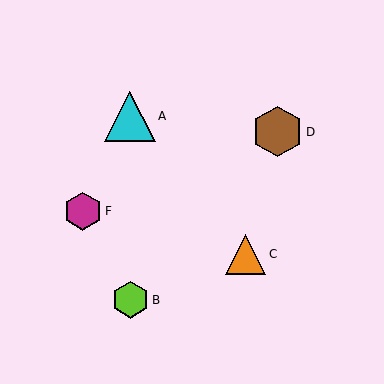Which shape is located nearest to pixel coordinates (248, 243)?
The orange triangle (labeled C) at (246, 254) is nearest to that location.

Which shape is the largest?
The brown hexagon (labeled D) is the largest.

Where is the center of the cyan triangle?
The center of the cyan triangle is at (130, 116).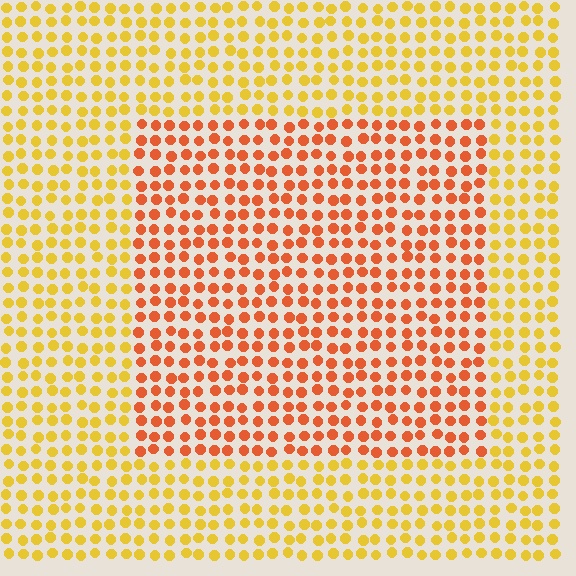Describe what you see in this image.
The image is filled with small yellow elements in a uniform arrangement. A rectangle-shaped region is visible where the elements are tinted to a slightly different hue, forming a subtle color boundary.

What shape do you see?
I see a rectangle.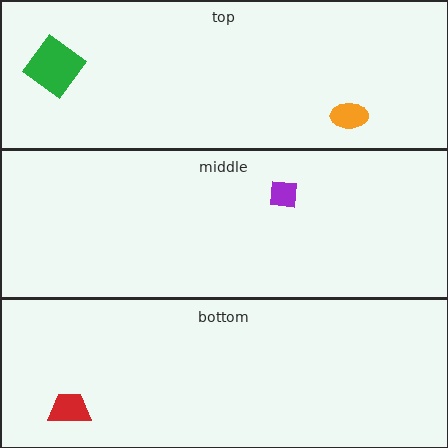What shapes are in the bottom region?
The red trapezoid.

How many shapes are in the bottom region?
1.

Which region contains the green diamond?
The top region.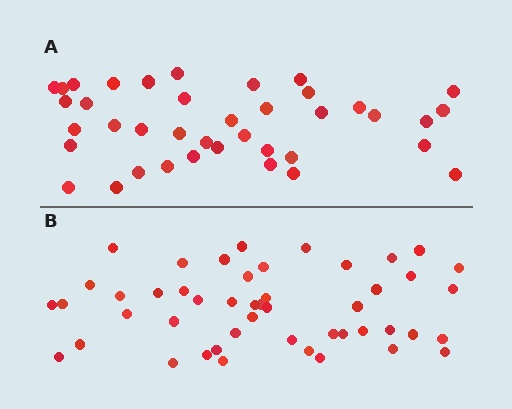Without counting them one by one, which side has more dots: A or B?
Region B (the bottom region) has more dots.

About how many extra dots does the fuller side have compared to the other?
Region B has roughly 8 or so more dots than region A.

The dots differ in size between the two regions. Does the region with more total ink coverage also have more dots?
No. Region A has more total ink coverage because its dots are larger, but region B actually contains more individual dots. Total area can be misleading — the number of items is what matters here.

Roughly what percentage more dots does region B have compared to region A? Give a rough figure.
About 25% more.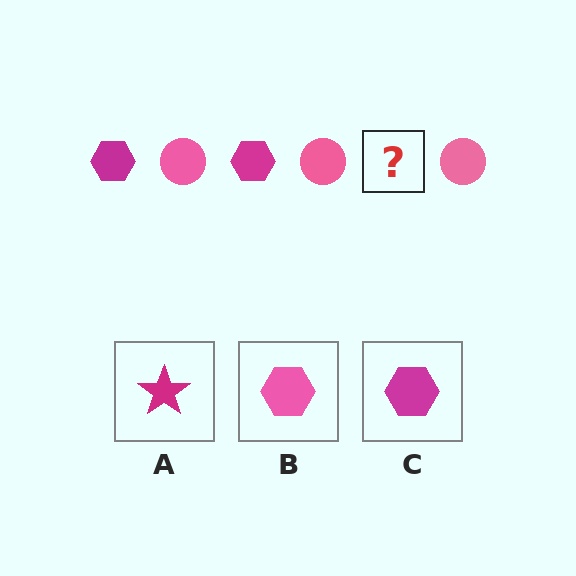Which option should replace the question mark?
Option C.